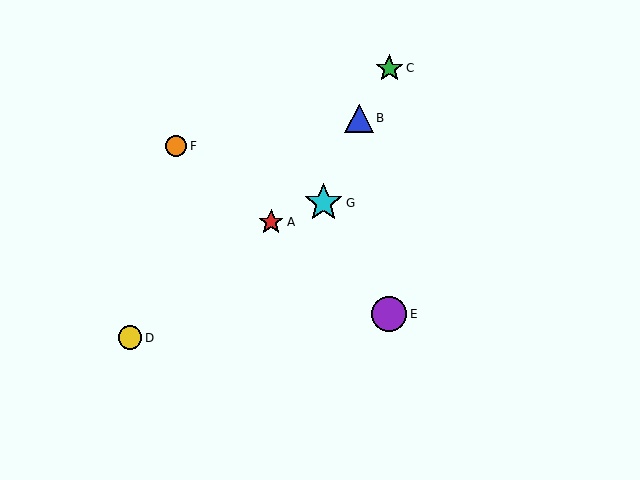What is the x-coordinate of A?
Object A is at x≈271.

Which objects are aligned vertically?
Objects C, E are aligned vertically.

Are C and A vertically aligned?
No, C is at x≈389 and A is at x≈271.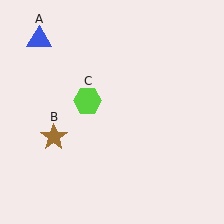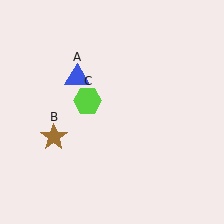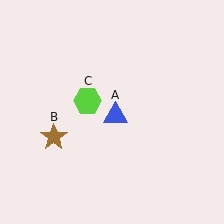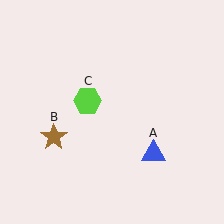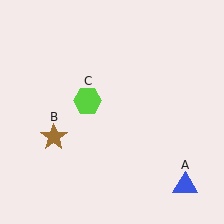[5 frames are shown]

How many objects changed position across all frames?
1 object changed position: blue triangle (object A).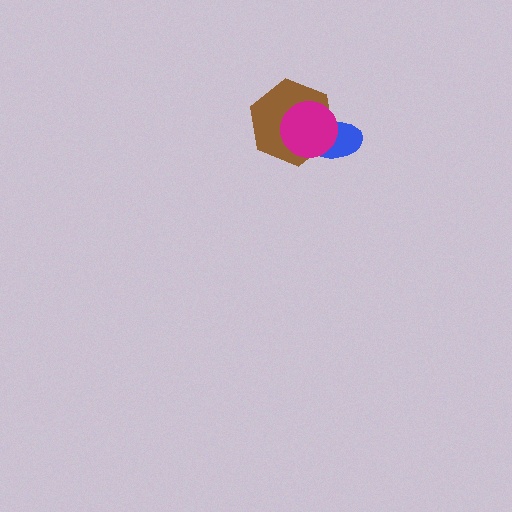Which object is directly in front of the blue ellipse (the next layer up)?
The brown hexagon is directly in front of the blue ellipse.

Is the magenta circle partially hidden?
No, no other shape covers it.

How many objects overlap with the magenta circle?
2 objects overlap with the magenta circle.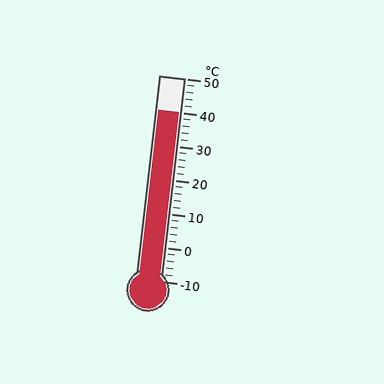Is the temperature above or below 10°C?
The temperature is above 10°C.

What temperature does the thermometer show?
The thermometer shows approximately 40°C.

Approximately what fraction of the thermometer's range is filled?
The thermometer is filled to approximately 85% of its range.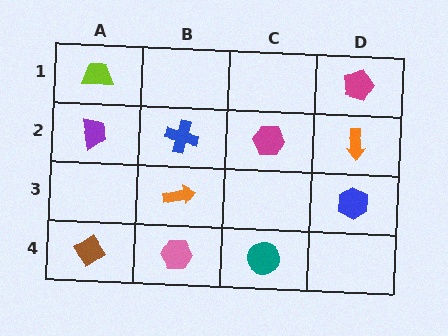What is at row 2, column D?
An orange arrow.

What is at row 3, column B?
An orange arrow.